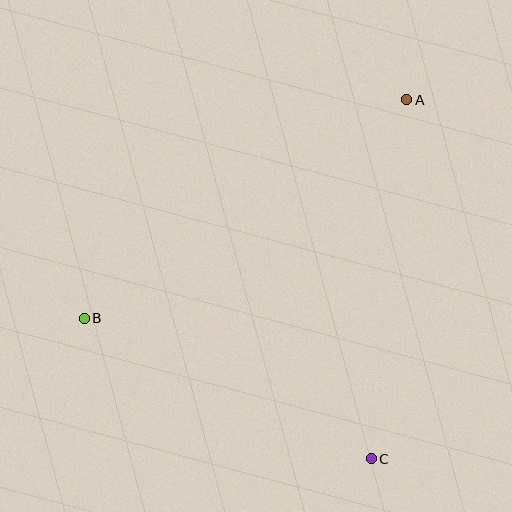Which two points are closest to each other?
Points B and C are closest to each other.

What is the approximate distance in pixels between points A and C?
The distance between A and C is approximately 361 pixels.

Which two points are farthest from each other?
Points A and B are farthest from each other.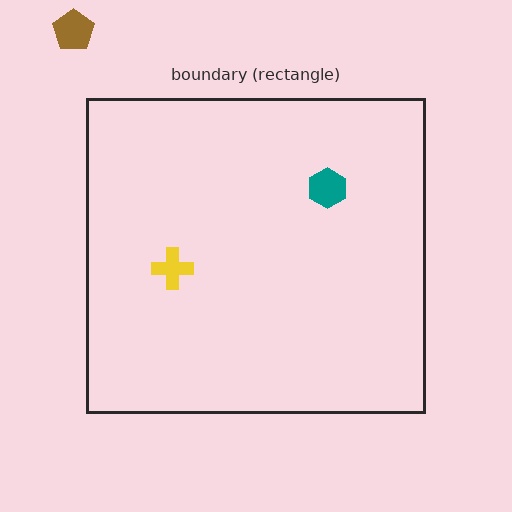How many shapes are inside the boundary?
2 inside, 1 outside.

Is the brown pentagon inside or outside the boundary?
Outside.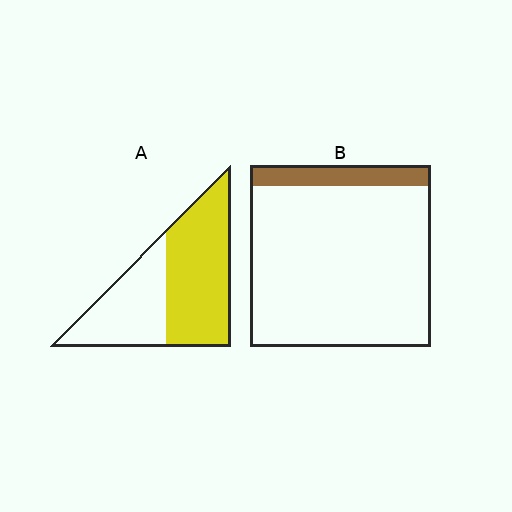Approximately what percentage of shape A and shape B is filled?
A is approximately 60% and B is approximately 10%.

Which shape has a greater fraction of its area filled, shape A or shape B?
Shape A.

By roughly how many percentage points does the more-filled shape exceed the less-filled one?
By roughly 45 percentage points (A over B).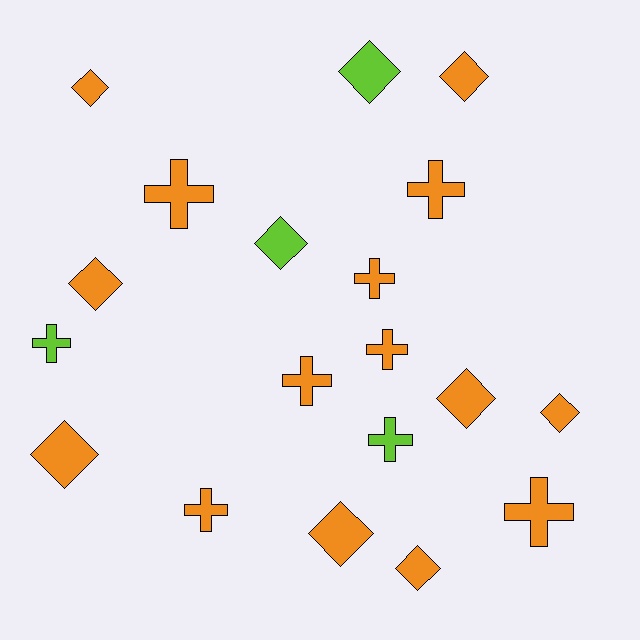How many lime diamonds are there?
There are 2 lime diamonds.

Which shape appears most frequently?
Diamond, with 10 objects.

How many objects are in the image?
There are 19 objects.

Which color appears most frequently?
Orange, with 15 objects.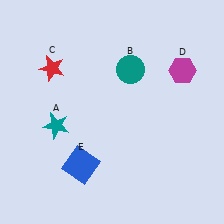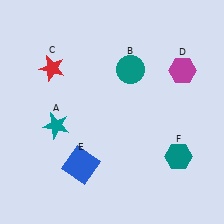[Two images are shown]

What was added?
A teal hexagon (F) was added in Image 2.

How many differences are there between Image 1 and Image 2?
There is 1 difference between the two images.